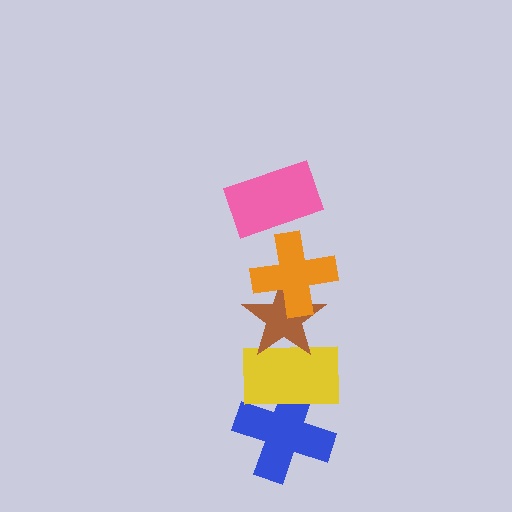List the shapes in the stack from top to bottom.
From top to bottom: the pink rectangle, the orange cross, the brown star, the yellow rectangle, the blue cross.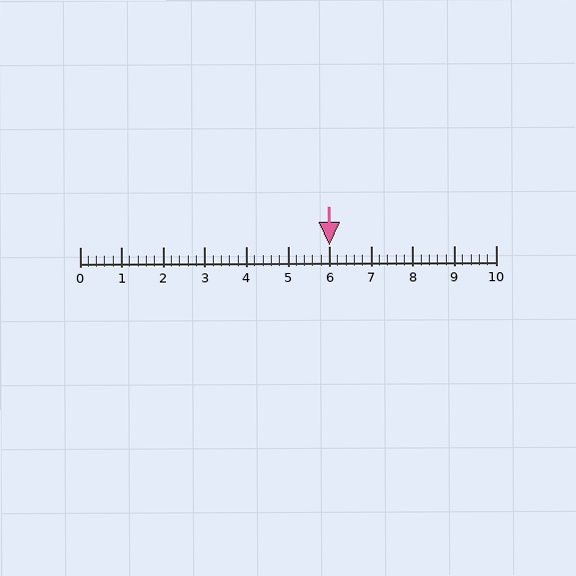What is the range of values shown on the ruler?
The ruler shows values from 0 to 10.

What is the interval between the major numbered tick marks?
The major tick marks are spaced 1 units apart.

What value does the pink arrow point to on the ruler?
The pink arrow points to approximately 6.0.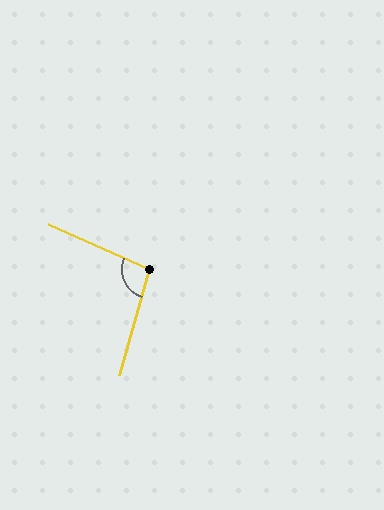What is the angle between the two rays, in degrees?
Approximately 98 degrees.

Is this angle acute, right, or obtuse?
It is obtuse.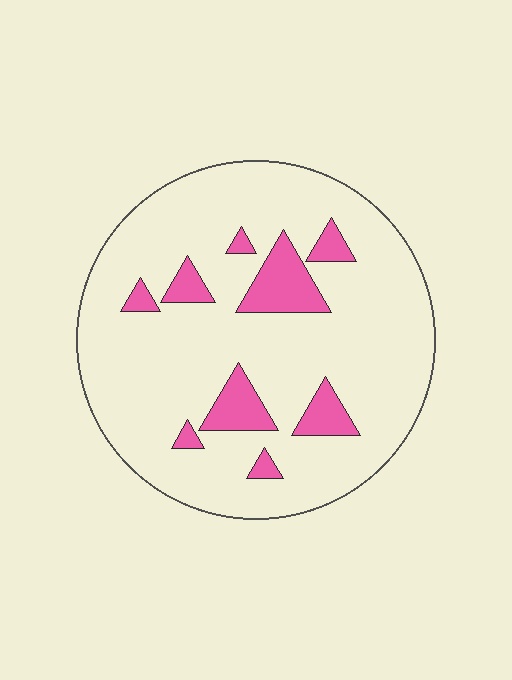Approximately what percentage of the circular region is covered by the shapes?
Approximately 15%.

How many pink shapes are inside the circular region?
9.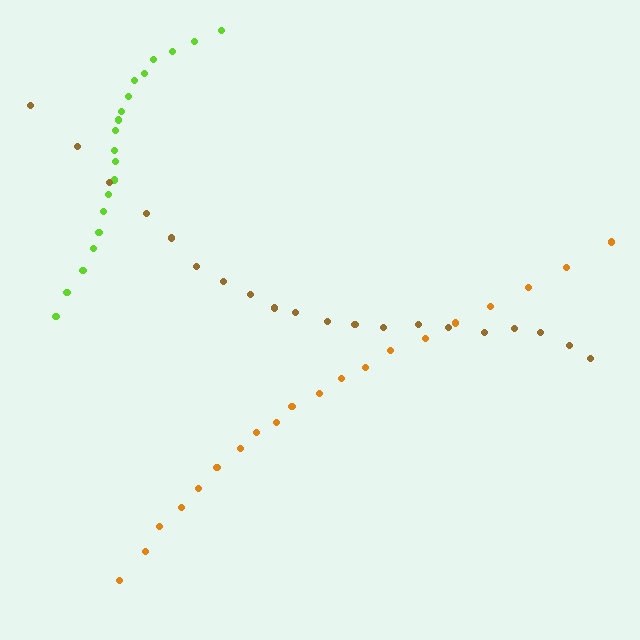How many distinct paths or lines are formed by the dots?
There are 3 distinct paths.